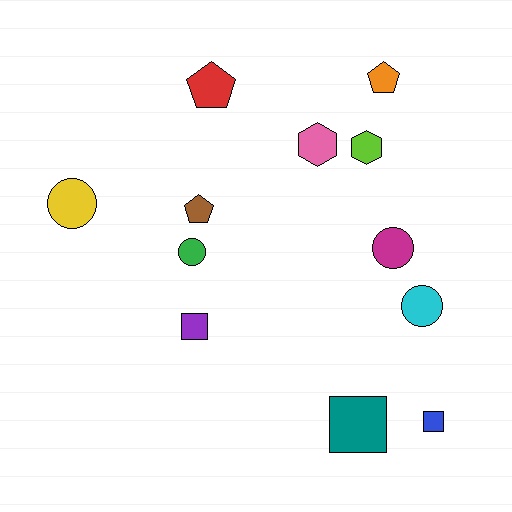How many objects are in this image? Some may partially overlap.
There are 12 objects.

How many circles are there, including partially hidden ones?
There are 4 circles.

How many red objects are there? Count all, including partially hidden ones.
There is 1 red object.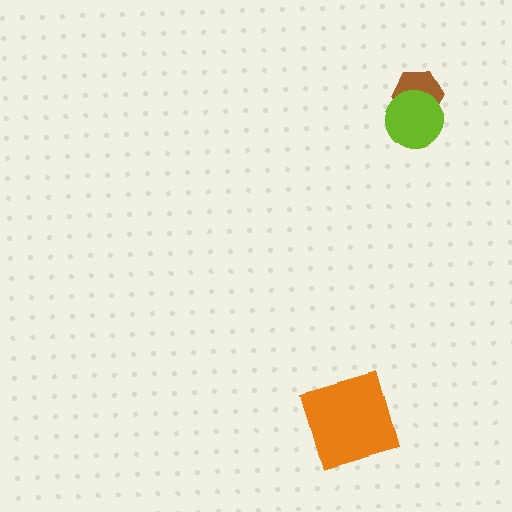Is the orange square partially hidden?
No, no other shape covers it.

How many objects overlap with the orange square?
0 objects overlap with the orange square.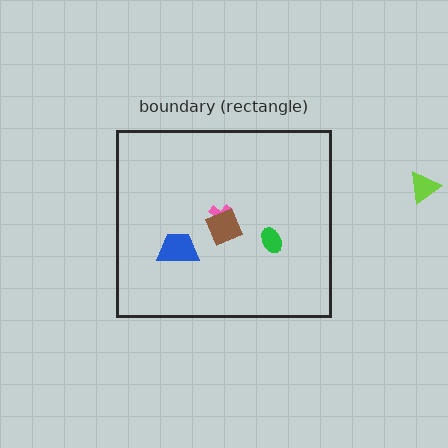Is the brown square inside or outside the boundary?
Inside.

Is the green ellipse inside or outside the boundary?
Inside.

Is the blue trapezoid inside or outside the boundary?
Inside.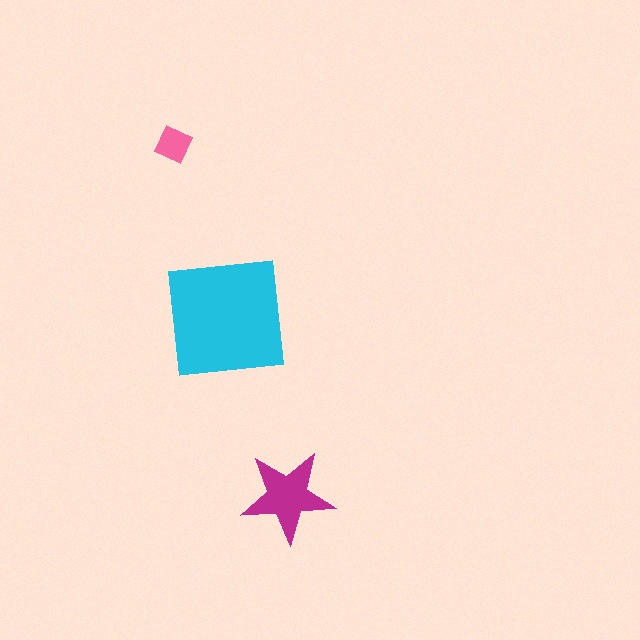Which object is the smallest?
The pink diamond.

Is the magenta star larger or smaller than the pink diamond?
Larger.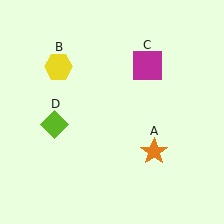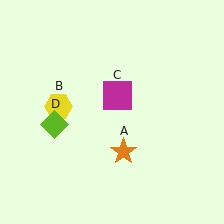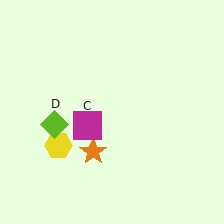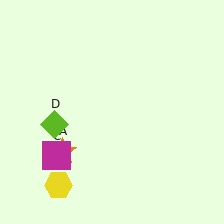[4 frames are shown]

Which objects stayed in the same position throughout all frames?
Lime diamond (object D) remained stationary.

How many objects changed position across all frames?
3 objects changed position: orange star (object A), yellow hexagon (object B), magenta square (object C).